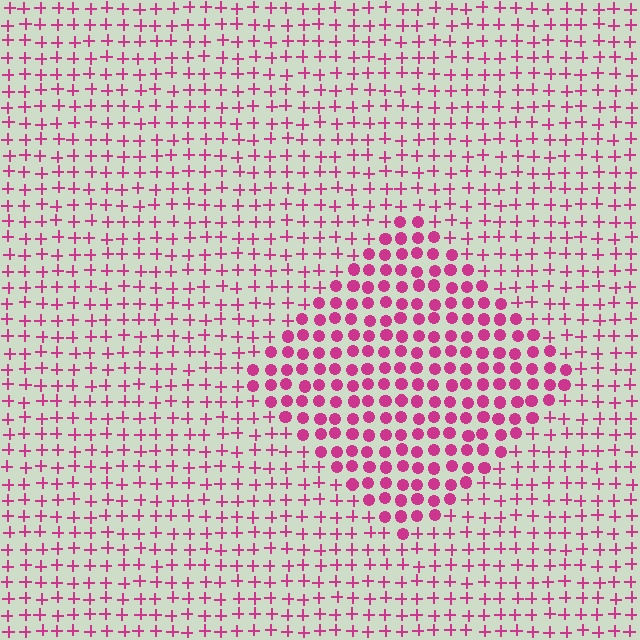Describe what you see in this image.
The image is filled with small magenta elements arranged in a uniform grid. A diamond-shaped region contains circles, while the surrounding area contains plus signs. The boundary is defined purely by the change in element shape.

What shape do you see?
I see a diamond.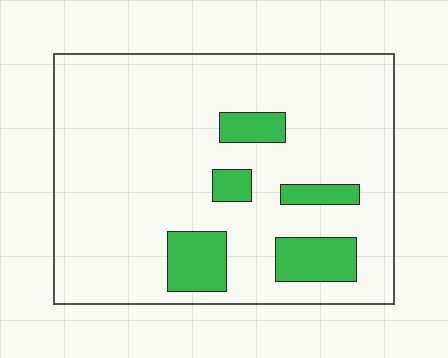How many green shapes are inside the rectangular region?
5.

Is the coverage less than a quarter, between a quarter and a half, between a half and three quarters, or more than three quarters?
Less than a quarter.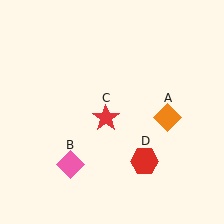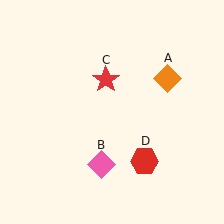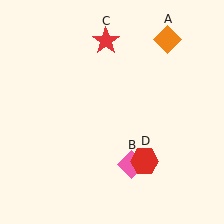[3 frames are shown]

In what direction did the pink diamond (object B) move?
The pink diamond (object B) moved right.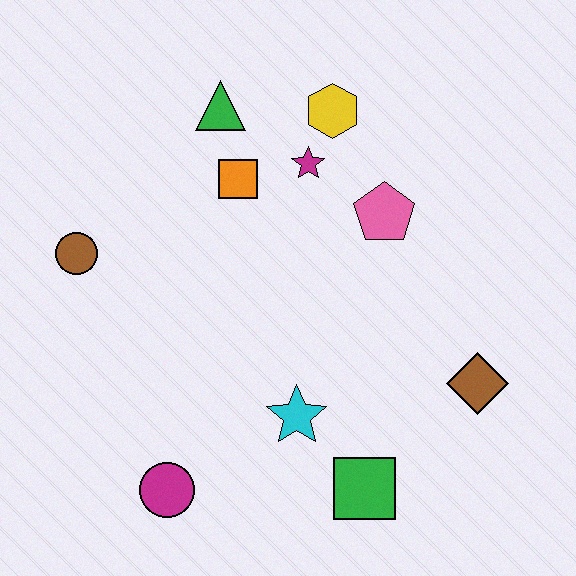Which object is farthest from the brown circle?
The brown diamond is farthest from the brown circle.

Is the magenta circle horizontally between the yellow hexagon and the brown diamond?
No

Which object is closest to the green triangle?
The orange square is closest to the green triangle.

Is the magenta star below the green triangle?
Yes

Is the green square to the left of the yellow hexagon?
No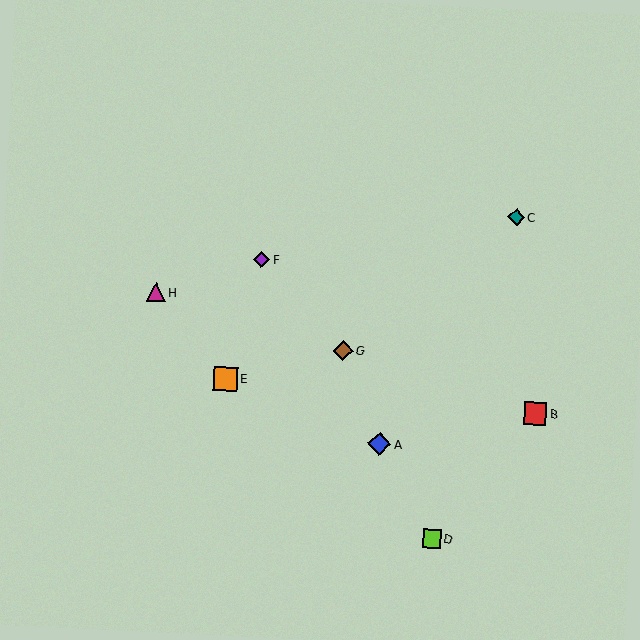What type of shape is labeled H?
Shape H is a magenta triangle.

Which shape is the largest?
The orange square (labeled E) is the largest.